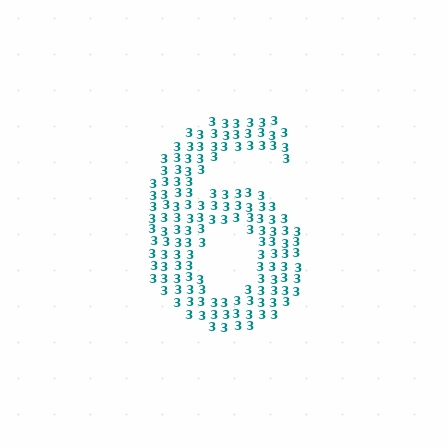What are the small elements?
The small elements are digit 3's.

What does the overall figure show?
The overall figure shows the digit 6.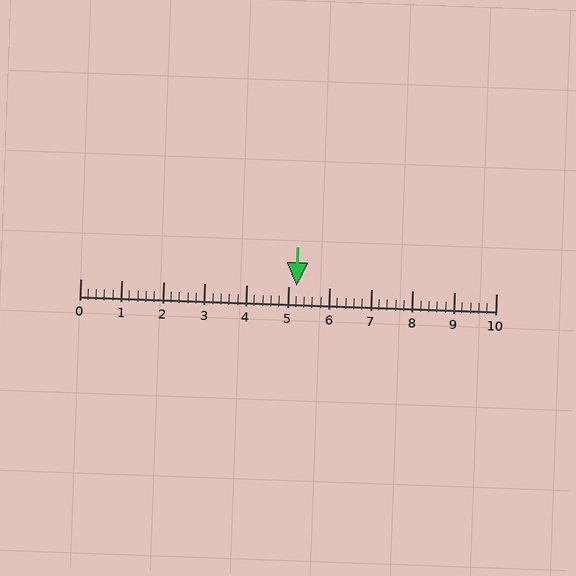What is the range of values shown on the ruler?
The ruler shows values from 0 to 10.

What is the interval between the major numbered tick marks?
The major tick marks are spaced 1 units apart.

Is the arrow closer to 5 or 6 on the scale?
The arrow is closer to 5.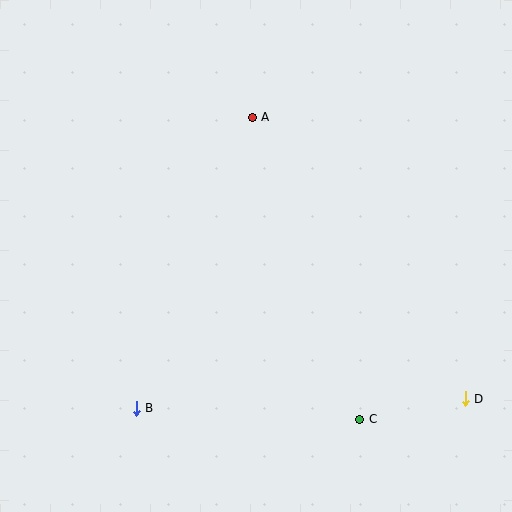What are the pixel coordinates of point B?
Point B is at (136, 408).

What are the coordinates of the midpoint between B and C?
The midpoint between B and C is at (248, 414).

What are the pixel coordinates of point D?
Point D is at (465, 399).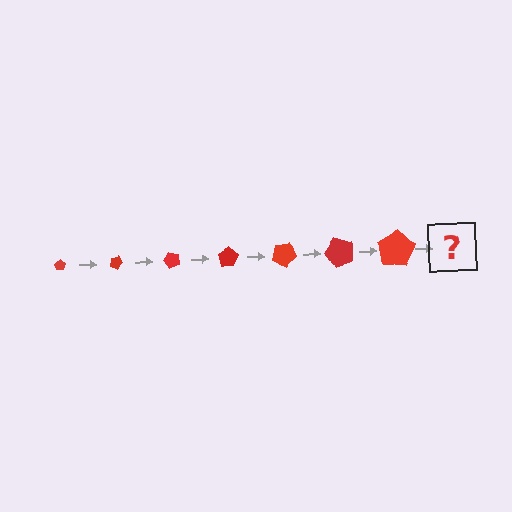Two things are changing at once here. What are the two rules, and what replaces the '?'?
The two rules are that the pentagon grows larger each step and it rotates 25 degrees each step. The '?' should be a pentagon, larger than the previous one and rotated 175 degrees from the start.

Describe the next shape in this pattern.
It should be a pentagon, larger than the previous one and rotated 175 degrees from the start.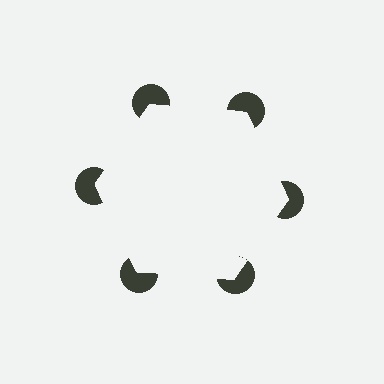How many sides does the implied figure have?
6 sides.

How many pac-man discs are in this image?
There are 6 — one at each vertex of the illusory hexagon.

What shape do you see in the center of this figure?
An illusory hexagon — its edges are inferred from the aligned wedge cuts in the pac-man discs, not physically drawn.